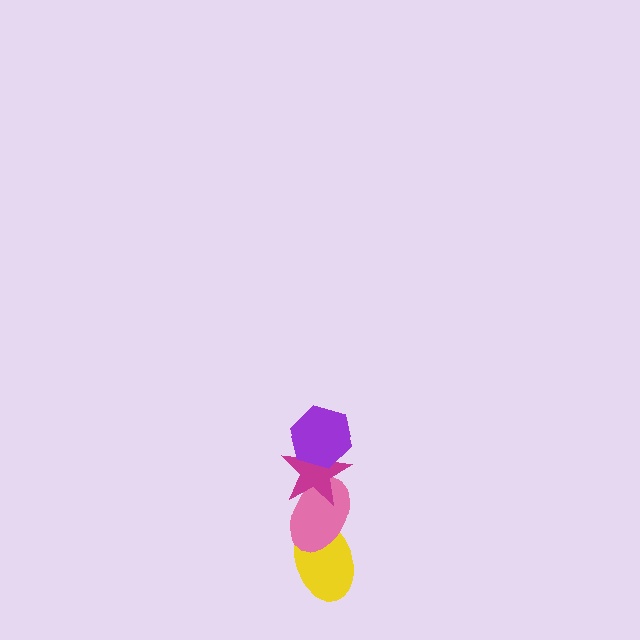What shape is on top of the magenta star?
The purple hexagon is on top of the magenta star.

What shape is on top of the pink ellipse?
The magenta star is on top of the pink ellipse.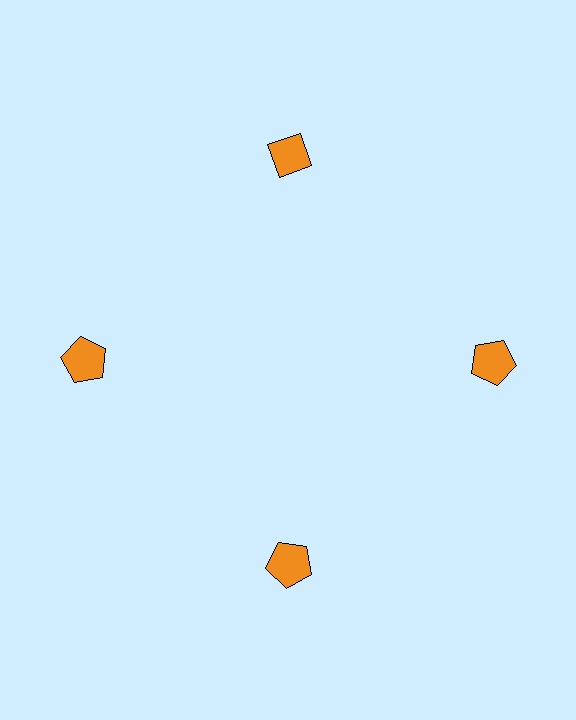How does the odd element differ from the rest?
It has a different shape: diamond instead of pentagon.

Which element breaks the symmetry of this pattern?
The orange diamond at roughly the 12 o'clock position breaks the symmetry. All other shapes are orange pentagons.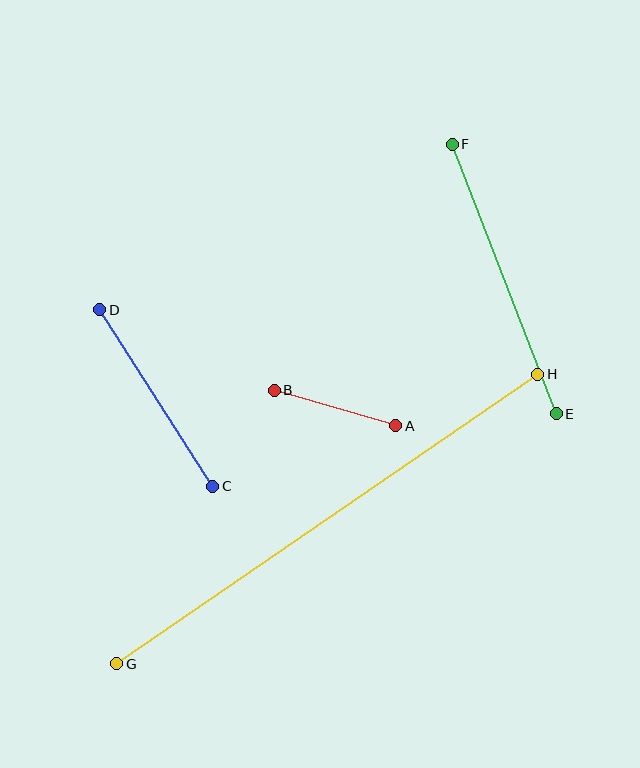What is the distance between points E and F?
The distance is approximately 289 pixels.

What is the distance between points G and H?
The distance is approximately 511 pixels.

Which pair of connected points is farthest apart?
Points G and H are farthest apart.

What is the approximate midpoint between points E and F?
The midpoint is at approximately (504, 279) pixels.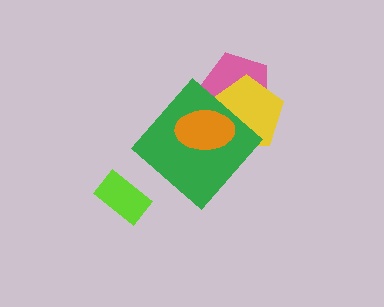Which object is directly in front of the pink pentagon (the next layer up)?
The yellow pentagon is directly in front of the pink pentagon.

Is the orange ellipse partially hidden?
No, no other shape covers it.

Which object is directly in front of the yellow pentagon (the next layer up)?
The green diamond is directly in front of the yellow pentagon.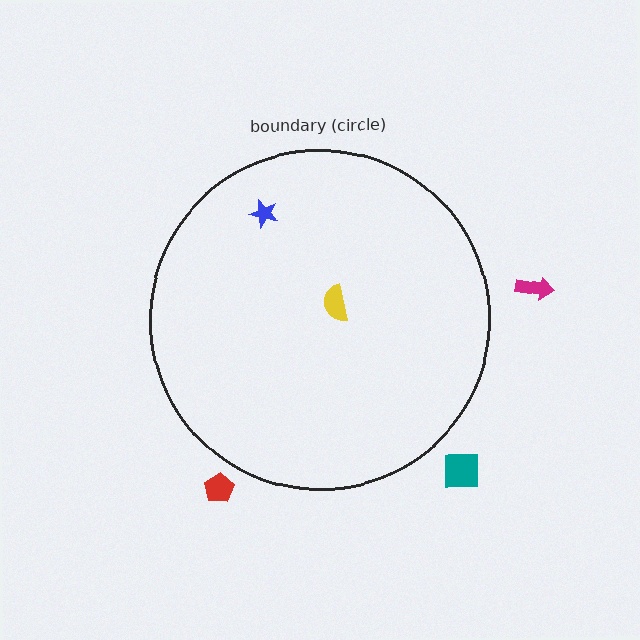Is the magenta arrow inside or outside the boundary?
Outside.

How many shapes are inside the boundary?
2 inside, 3 outside.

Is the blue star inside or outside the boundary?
Inside.